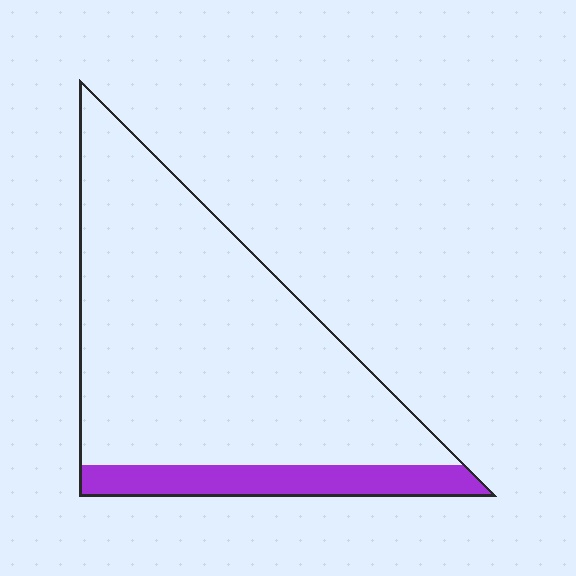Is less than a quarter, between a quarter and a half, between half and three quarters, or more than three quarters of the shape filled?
Less than a quarter.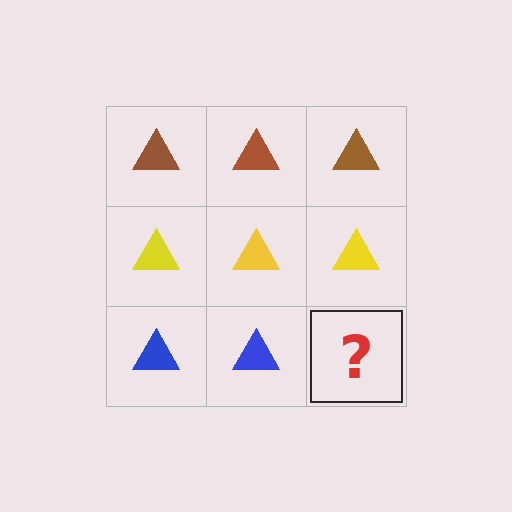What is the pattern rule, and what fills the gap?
The rule is that each row has a consistent color. The gap should be filled with a blue triangle.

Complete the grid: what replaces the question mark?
The question mark should be replaced with a blue triangle.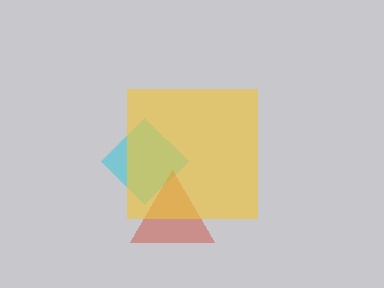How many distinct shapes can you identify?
There are 3 distinct shapes: a cyan diamond, a red triangle, a yellow square.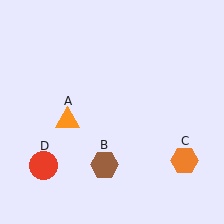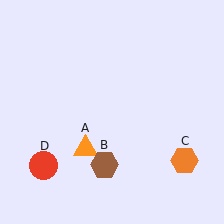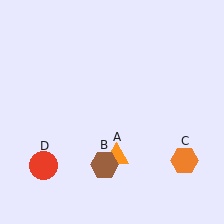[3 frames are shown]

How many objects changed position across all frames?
1 object changed position: orange triangle (object A).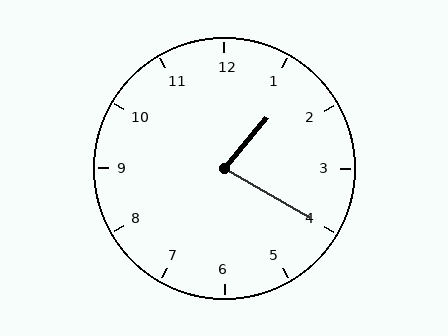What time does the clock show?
1:20.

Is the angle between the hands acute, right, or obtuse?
It is acute.